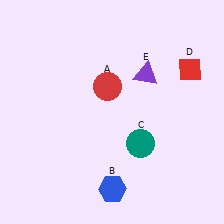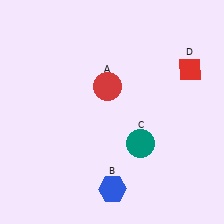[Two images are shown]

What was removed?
The purple triangle (E) was removed in Image 2.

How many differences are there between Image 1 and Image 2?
There is 1 difference between the two images.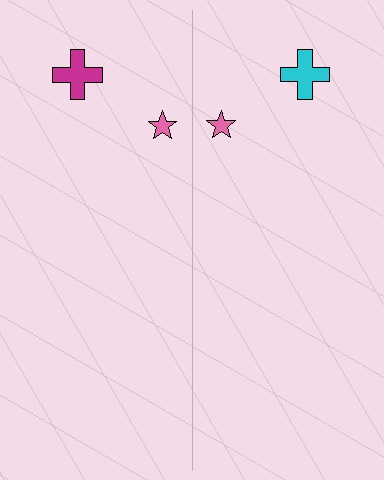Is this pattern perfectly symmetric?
No, the pattern is not perfectly symmetric. The cyan cross on the right side breaks the symmetry — its mirror counterpart is magenta.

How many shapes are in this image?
There are 4 shapes in this image.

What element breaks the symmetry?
The cyan cross on the right side breaks the symmetry — its mirror counterpart is magenta.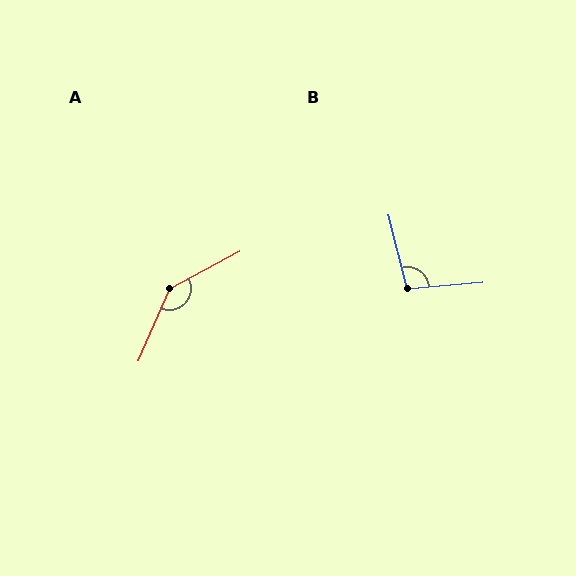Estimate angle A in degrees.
Approximately 141 degrees.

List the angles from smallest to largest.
B (99°), A (141°).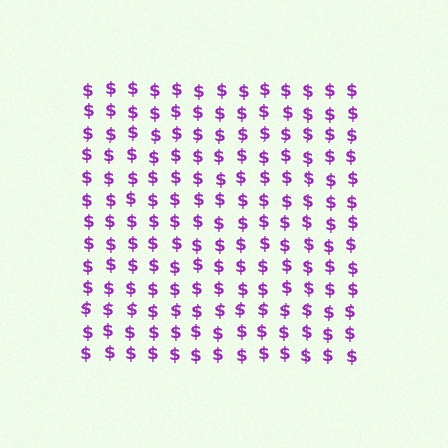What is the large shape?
The large shape is a square.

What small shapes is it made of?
It is made of small dollar signs.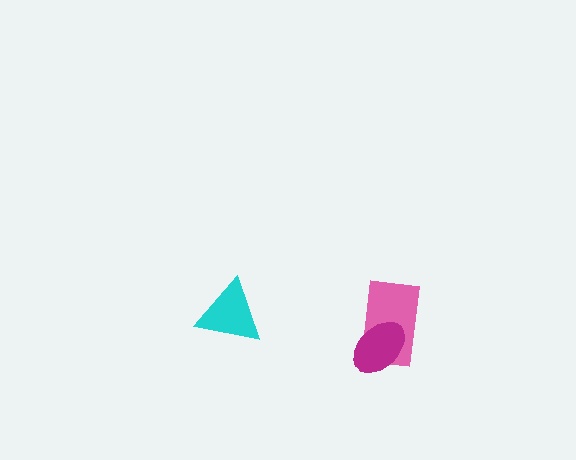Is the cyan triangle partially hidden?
No, no other shape covers it.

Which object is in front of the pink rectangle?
The magenta ellipse is in front of the pink rectangle.